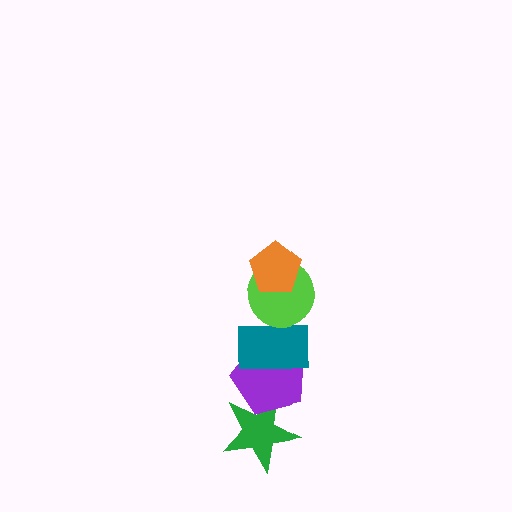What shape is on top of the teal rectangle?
The lime circle is on top of the teal rectangle.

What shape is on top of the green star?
The purple pentagon is on top of the green star.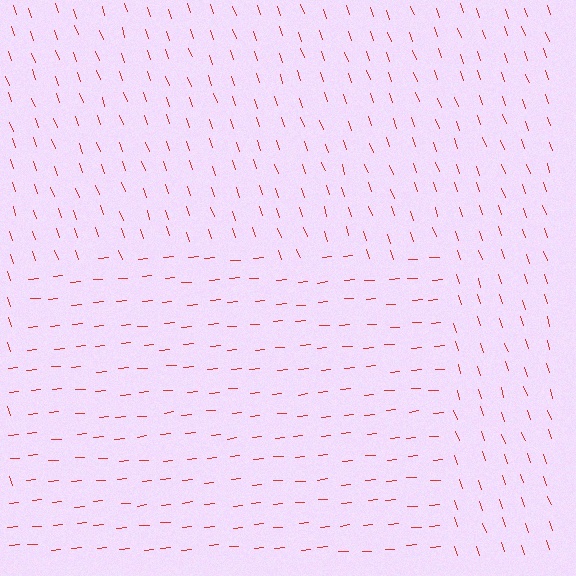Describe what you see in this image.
The image is filled with small red line segments. A rectangle region in the image has lines oriented differently from the surrounding lines, creating a visible texture boundary.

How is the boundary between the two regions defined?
The boundary is defined purely by a change in line orientation (approximately 75 degrees difference). All lines are the same color and thickness.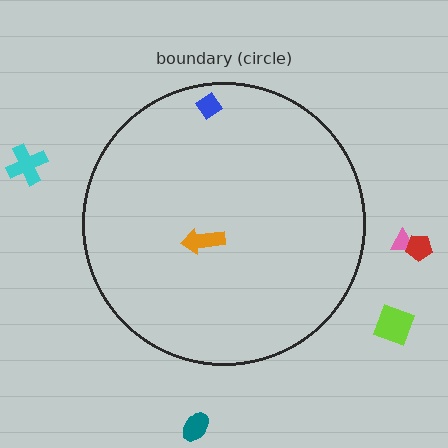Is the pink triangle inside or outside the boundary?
Outside.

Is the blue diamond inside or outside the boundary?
Inside.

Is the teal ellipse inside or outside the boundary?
Outside.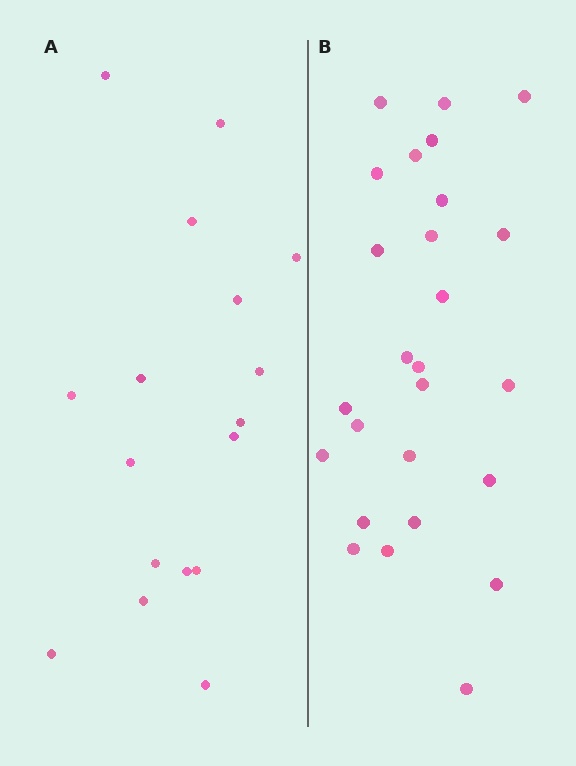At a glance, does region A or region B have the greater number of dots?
Region B (the right region) has more dots.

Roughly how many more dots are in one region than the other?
Region B has roughly 8 or so more dots than region A.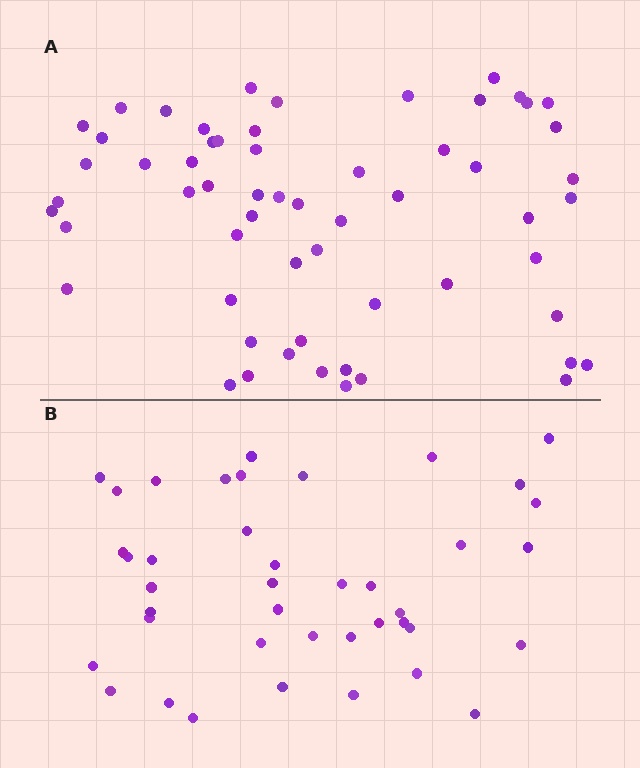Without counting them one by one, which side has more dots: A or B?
Region A (the top region) has more dots.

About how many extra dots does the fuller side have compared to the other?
Region A has approximately 20 more dots than region B.